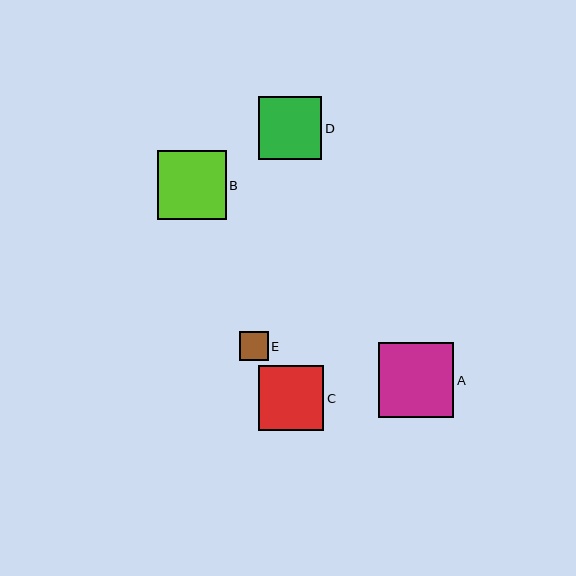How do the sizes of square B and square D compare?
Square B and square D are approximately the same size.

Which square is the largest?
Square A is the largest with a size of approximately 75 pixels.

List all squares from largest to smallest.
From largest to smallest: A, B, C, D, E.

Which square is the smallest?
Square E is the smallest with a size of approximately 28 pixels.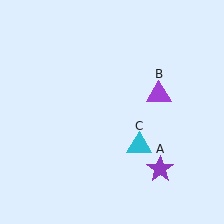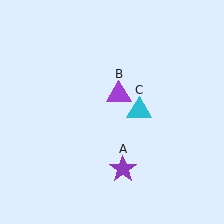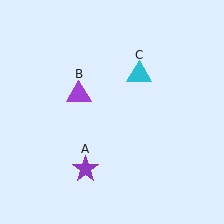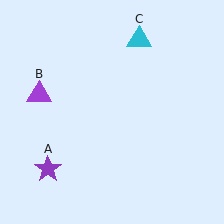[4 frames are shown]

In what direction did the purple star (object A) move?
The purple star (object A) moved left.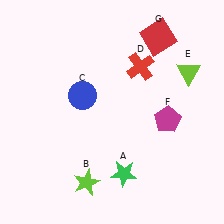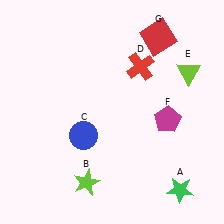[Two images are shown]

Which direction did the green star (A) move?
The green star (A) moved right.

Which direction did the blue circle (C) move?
The blue circle (C) moved down.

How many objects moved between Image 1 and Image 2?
2 objects moved between the two images.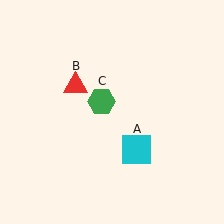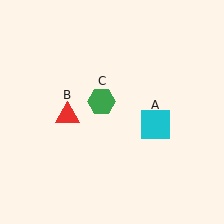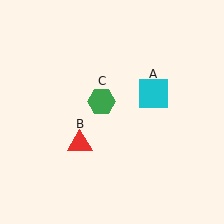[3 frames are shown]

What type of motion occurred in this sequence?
The cyan square (object A), red triangle (object B) rotated counterclockwise around the center of the scene.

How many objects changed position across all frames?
2 objects changed position: cyan square (object A), red triangle (object B).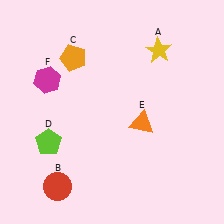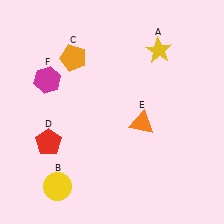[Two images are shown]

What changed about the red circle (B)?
In Image 1, B is red. In Image 2, it changed to yellow.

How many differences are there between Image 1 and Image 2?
There are 2 differences between the two images.